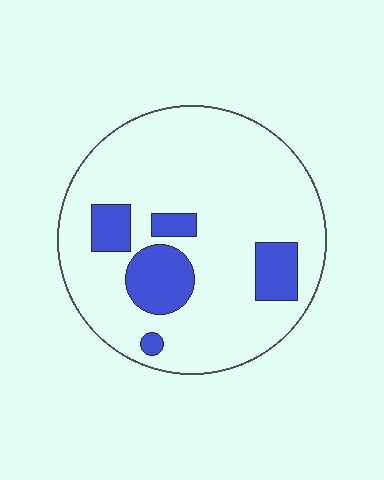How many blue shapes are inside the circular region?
5.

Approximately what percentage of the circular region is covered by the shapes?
Approximately 15%.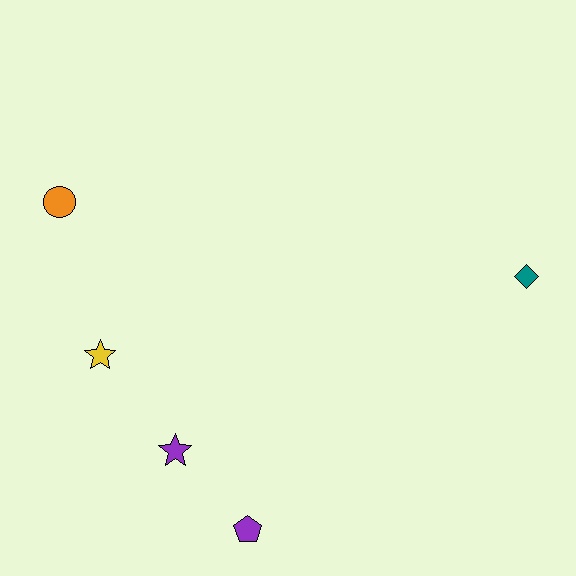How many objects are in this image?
There are 5 objects.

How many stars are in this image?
There are 2 stars.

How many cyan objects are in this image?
There are no cyan objects.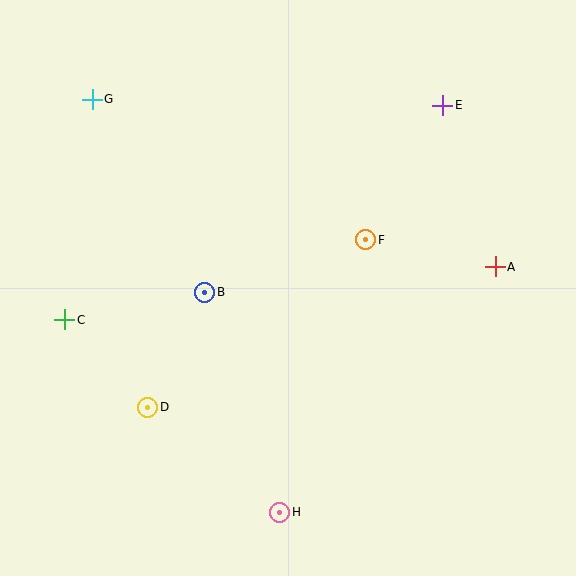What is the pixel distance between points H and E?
The distance between H and E is 439 pixels.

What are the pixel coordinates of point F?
Point F is at (366, 240).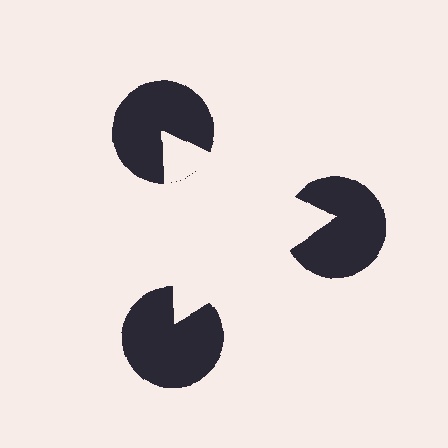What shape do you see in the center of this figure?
An illusory triangle — its edges are inferred from the aligned wedge cuts in the pac-man discs, not physically drawn.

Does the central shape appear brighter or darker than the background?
It typically appears slightly brighter than the background, even though no actual brightness change is drawn.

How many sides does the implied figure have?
3 sides.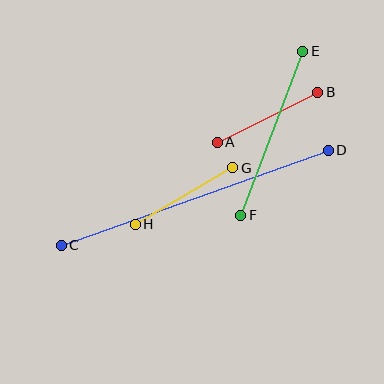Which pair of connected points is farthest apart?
Points C and D are farthest apart.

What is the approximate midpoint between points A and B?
The midpoint is at approximately (267, 117) pixels.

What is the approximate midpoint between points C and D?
The midpoint is at approximately (195, 198) pixels.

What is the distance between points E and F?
The distance is approximately 175 pixels.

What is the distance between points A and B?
The distance is approximately 112 pixels.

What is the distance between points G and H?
The distance is approximately 113 pixels.